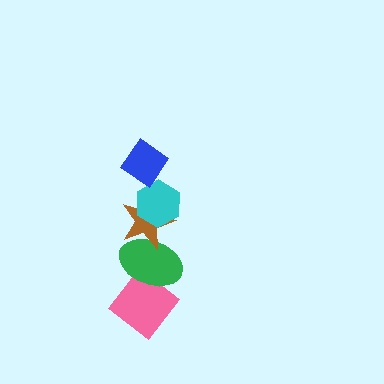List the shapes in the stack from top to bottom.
From top to bottom: the blue diamond, the cyan hexagon, the brown star, the green ellipse, the pink diamond.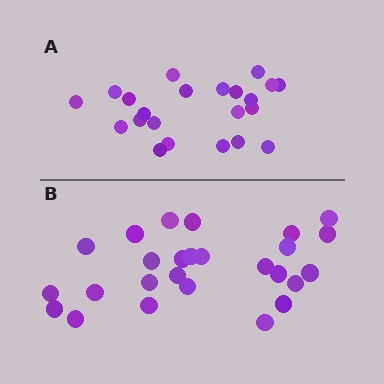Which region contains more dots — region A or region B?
Region B (the bottom region) has more dots.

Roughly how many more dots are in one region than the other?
Region B has about 4 more dots than region A.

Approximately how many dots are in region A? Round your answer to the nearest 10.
About 20 dots. (The exact count is 22, which rounds to 20.)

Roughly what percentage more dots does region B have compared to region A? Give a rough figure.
About 20% more.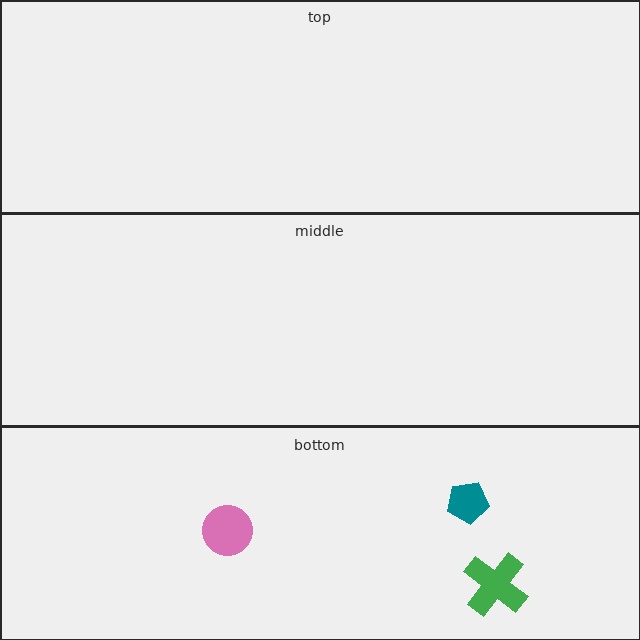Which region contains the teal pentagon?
The bottom region.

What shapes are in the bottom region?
The pink circle, the teal pentagon, the green cross.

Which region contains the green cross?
The bottom region.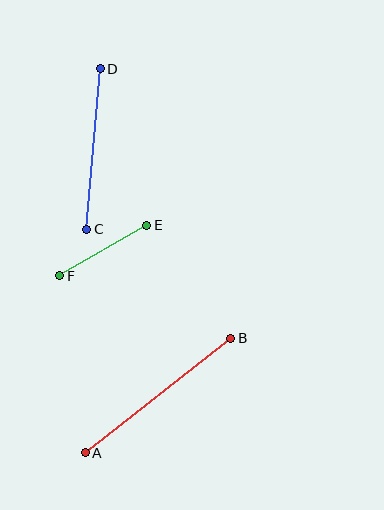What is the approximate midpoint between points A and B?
The midpoint is at approximately (158, 396) pixels.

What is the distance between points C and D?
The distance is approximately 161 pixels.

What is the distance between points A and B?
The distance is approximately 185 pixels.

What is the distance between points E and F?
The distance is approximately 100 pixels.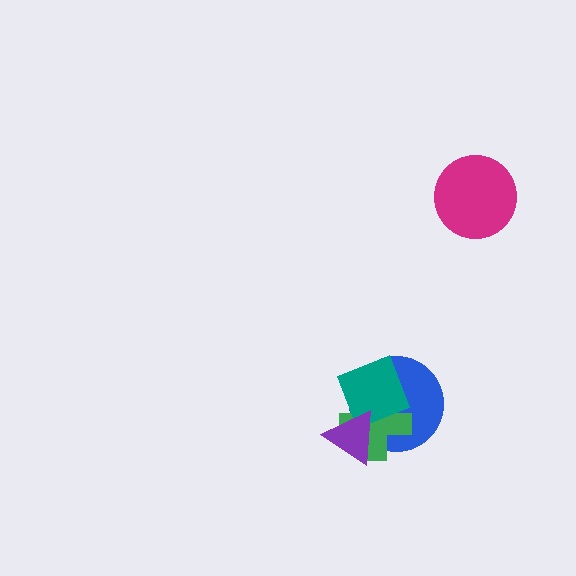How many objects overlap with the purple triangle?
3 objects overlap with the purple triangle.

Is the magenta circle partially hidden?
No, no other shape covers it.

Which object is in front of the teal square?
The purple triangle is in front of the teal square.